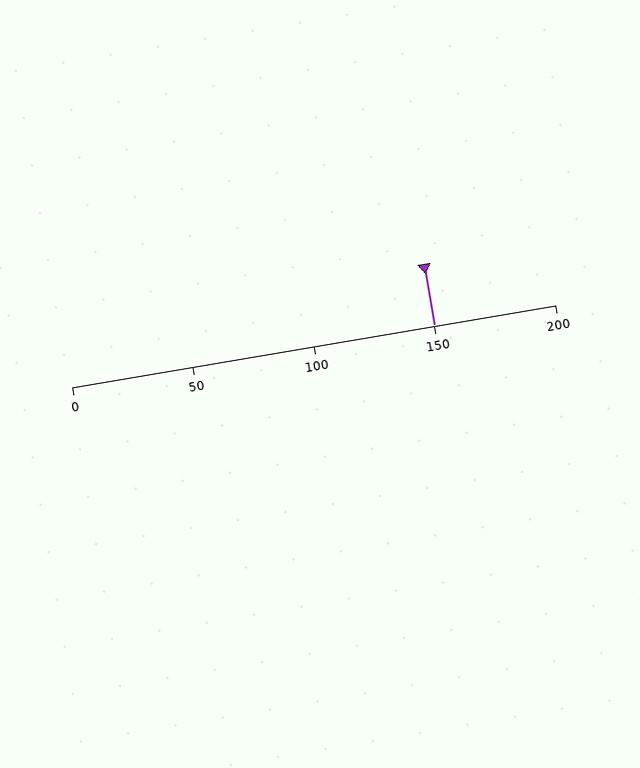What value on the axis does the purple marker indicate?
The marker indicates approximately 150.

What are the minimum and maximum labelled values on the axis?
The axis runs from 0 to 200.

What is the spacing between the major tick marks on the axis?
The major ticks are spaced 50 apart.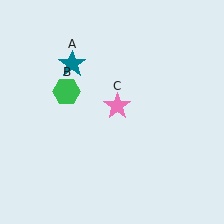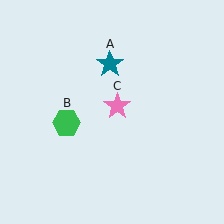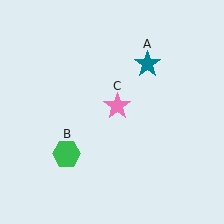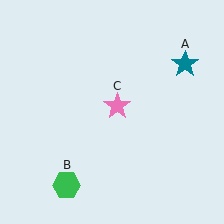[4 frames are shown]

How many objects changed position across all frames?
2 objects changed position: teal star (object A), green hexagon (object B).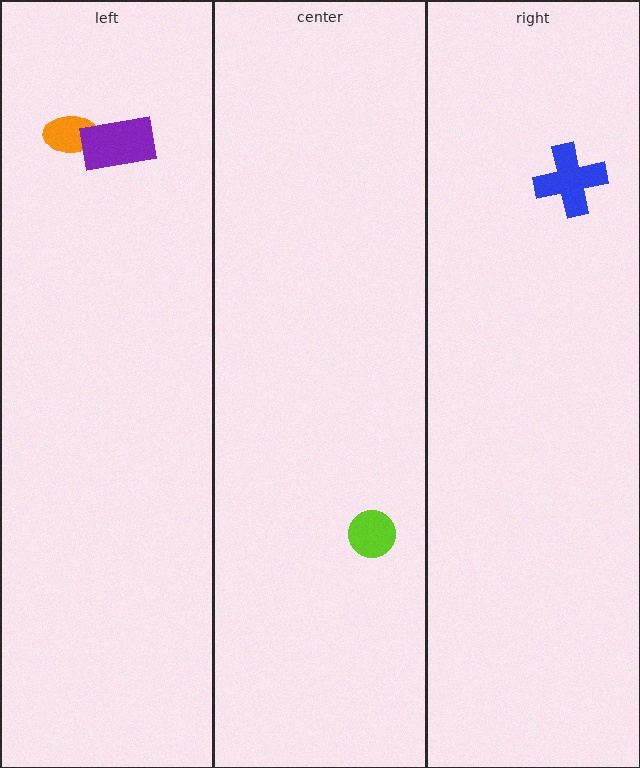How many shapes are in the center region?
1.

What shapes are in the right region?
The blue cross.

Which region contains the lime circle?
The center region.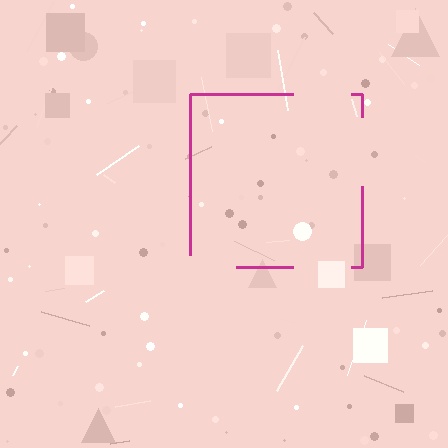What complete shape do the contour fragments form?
The contour fragments form a square.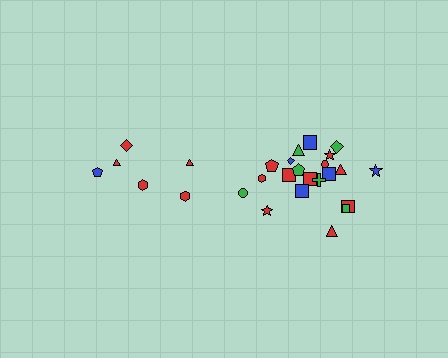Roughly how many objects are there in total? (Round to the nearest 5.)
Roughly 30 objects in total.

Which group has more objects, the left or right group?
The right group.